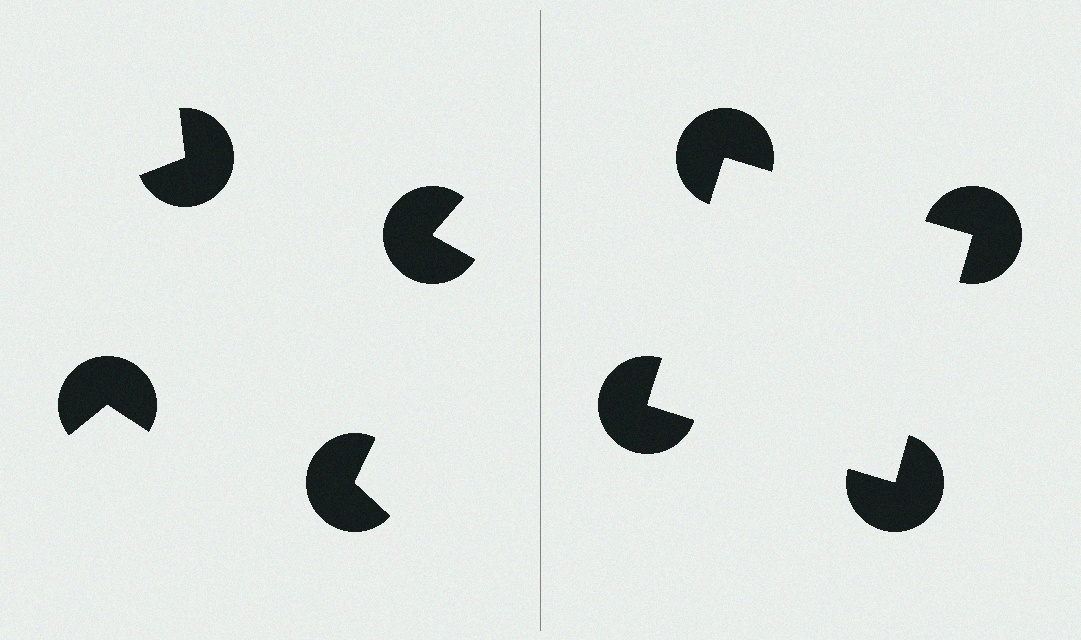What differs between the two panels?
The pac-man discs are positioned identically on both sides; only the wedge orientations differ. On the right they align to a square; on the left they are misaligned.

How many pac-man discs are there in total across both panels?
8 — 4 on each side.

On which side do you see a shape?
An illusory square appears on the right side. On the left side the wedge cuts are rotated, so no coherent shape forms.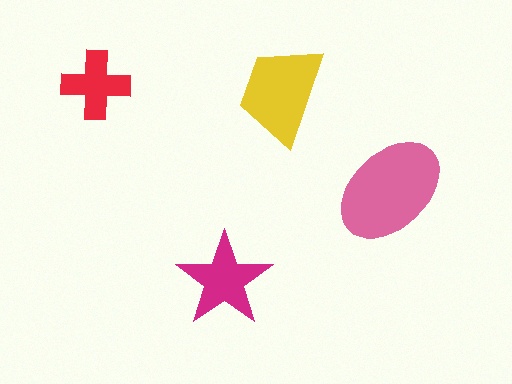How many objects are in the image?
There are 4 objects in the image.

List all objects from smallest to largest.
The red cross, the magenta star, the yellow trapezoid, the pink ellipse.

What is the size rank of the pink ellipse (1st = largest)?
1st.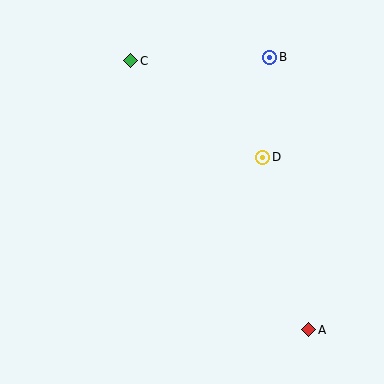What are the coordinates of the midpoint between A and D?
The midpoint between A and D is at (286, 243).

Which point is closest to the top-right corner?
Point B is closest to the top-right corner.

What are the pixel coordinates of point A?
Point A is at (309, 330).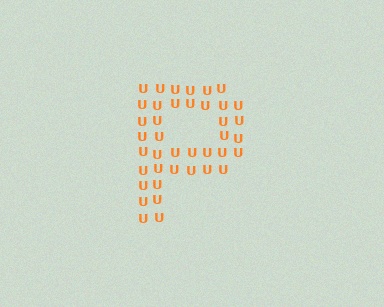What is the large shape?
The large shape is the letter P.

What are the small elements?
The small elements are letter U's.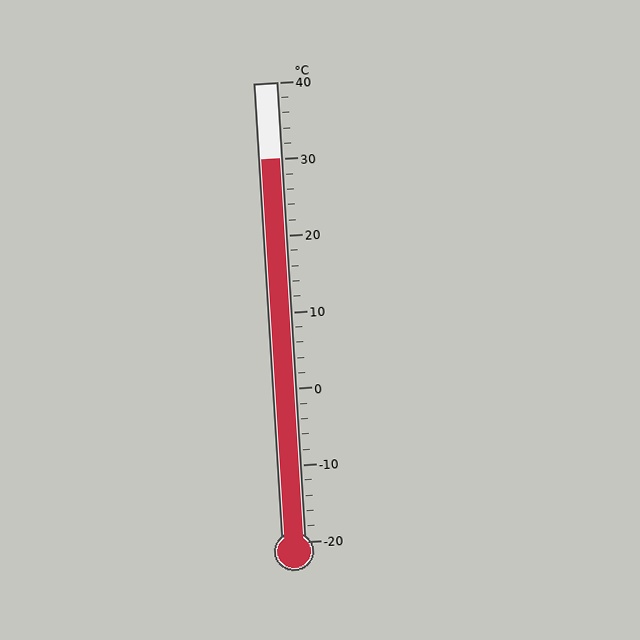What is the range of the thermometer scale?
The thermometer scale ranges from -20°C to 40°C.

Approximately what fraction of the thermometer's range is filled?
The thermometer is filled to approximately 85% of its range.